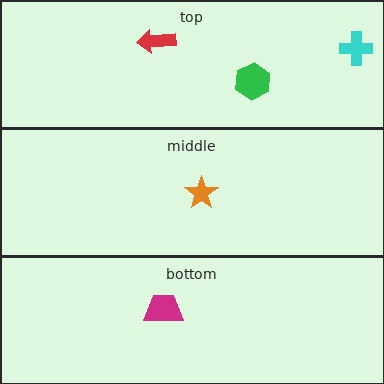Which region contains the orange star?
The middle region.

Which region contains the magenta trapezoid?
The bottom region.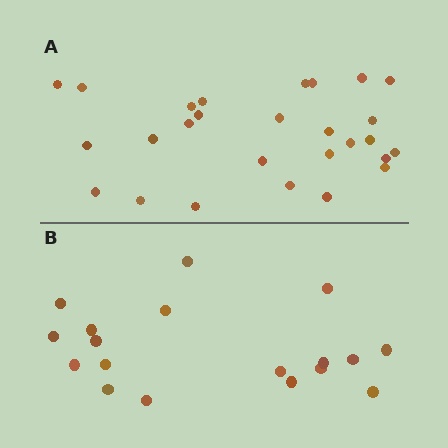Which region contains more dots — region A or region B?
Region A (the top region) has more dots.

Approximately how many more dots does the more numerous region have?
Region A has roughly 8 or so more dots than region B.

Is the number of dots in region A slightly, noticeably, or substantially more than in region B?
Region A has substantially more. The ratio is roughly 1.5 to 1.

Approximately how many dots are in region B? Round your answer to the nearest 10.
About 20 dots. (The exact count is 18, which rounds to 20.)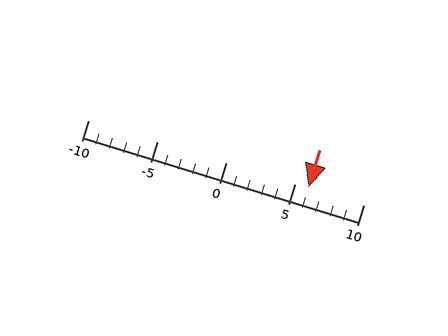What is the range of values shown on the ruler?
The ruler shows values from -10 to 10.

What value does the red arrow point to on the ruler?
The red arrow points to approximately 6.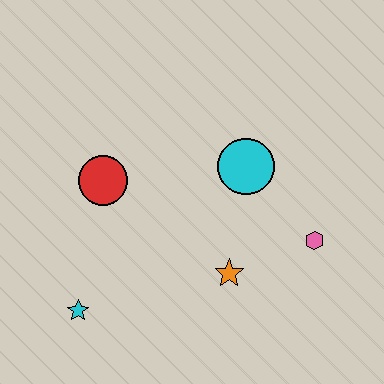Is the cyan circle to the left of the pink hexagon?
Yes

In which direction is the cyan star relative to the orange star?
The cyan star is to the left of the orange star.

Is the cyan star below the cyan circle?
Yes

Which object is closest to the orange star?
The pink hexagon is closest to the orange star.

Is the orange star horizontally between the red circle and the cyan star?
No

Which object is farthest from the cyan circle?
The cyan star is farthest from the cyan circle.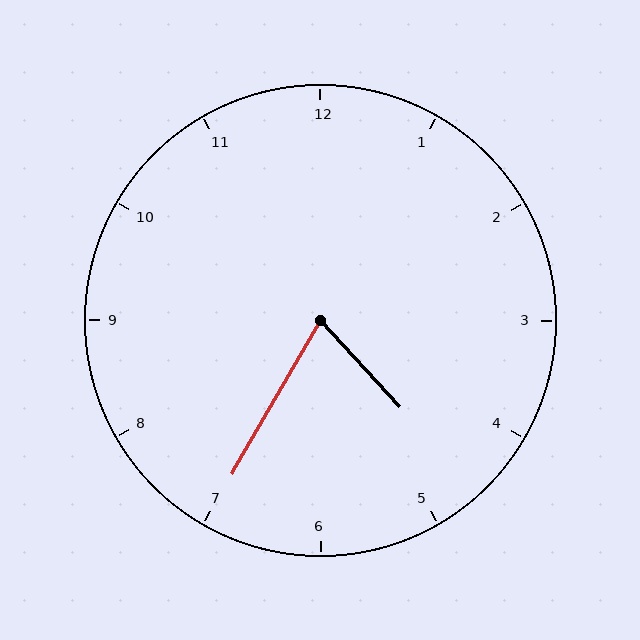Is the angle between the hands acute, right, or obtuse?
It is acute.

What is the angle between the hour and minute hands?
Approximately 72 degrees.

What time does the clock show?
4:35.